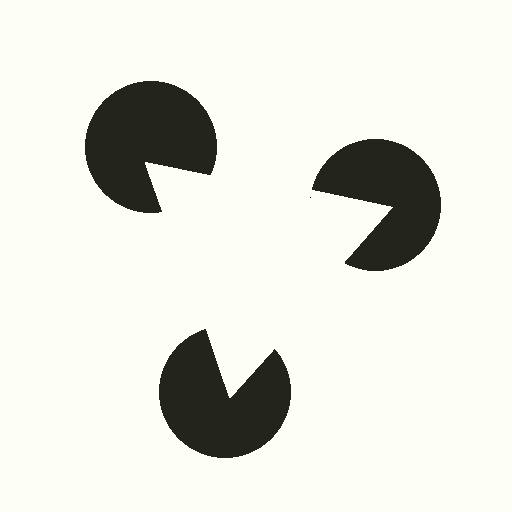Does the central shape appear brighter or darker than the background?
It typically appears slightly brighter than the background, even though no actual brightness change is drawn.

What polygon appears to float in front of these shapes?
An illusory triangle — its edges are inferred from the aligned wedge cuts in the pac-man discs, not physically drawn.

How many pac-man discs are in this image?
There are 3 — one at each vertex of the illusory triangle.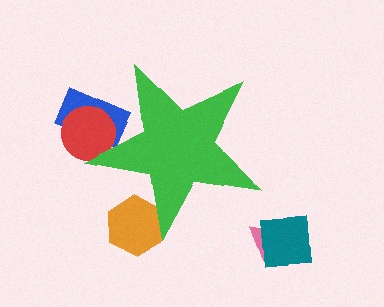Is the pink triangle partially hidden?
No, the pink triangle is fully visible.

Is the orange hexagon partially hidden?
Yes, the orange hexagon is partially hidden behind the green star.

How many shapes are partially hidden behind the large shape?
3 shapes are partially hidden.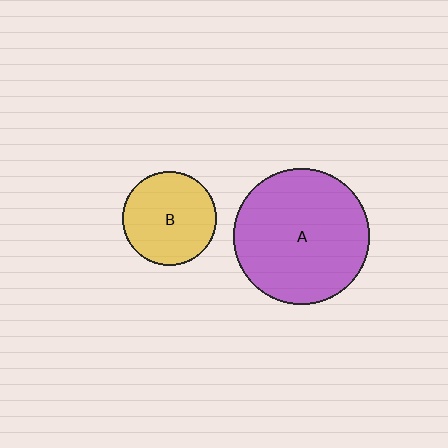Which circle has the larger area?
Circle A (purple).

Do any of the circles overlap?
No, none of the circles overlap.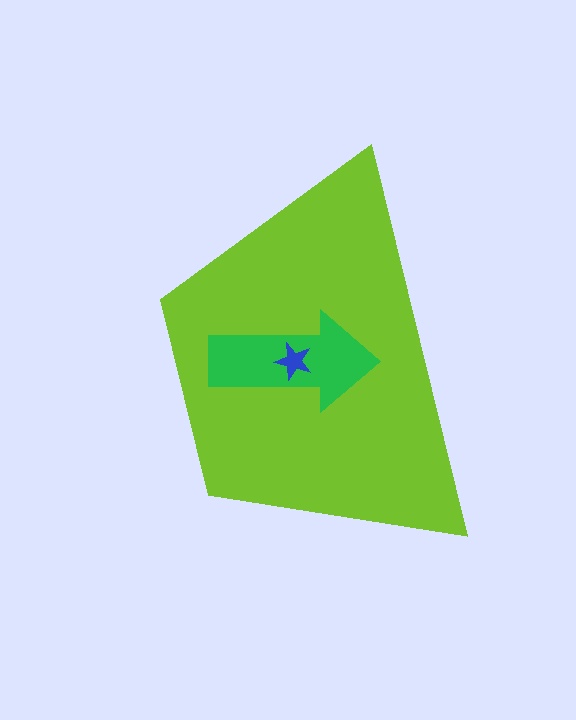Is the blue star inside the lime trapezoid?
Yes.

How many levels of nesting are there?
3.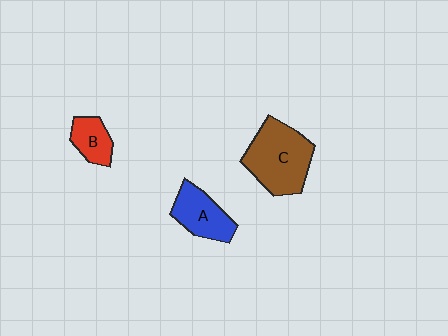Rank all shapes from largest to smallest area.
From largest to smallest: C (brown), A (blue), B (red).